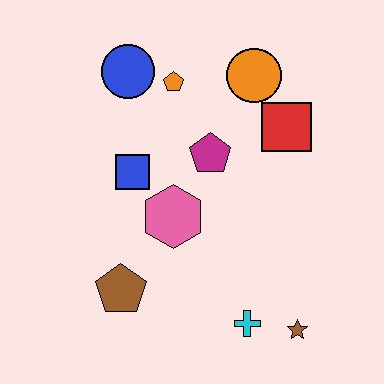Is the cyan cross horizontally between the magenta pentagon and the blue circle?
No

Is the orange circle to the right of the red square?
No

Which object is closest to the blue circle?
The orange pentagon is closest to the blue circle.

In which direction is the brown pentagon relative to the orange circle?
The brown pentagon is below the orange circle.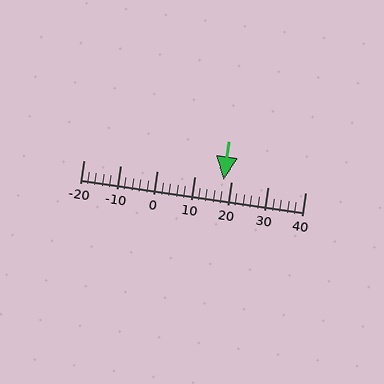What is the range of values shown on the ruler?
The ruler shows values from -20 to 40.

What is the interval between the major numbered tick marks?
The major tick marks are spaced 10 units apart.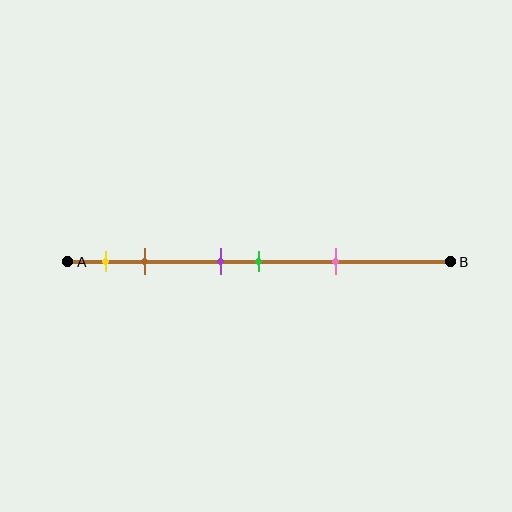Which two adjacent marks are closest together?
The purple and green marks are the closest adjacent pair.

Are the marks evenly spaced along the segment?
No, the marks are not evenly spaced.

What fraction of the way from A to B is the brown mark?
The brown mark is approximately 20% (0.2) of the way from A to B.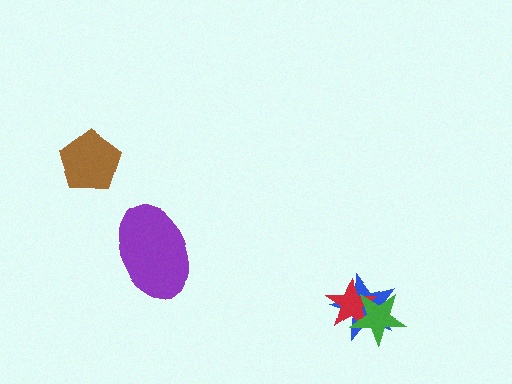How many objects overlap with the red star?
2 objects overlap with the red star.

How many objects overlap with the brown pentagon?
0 objects overlap with the brown pentagon.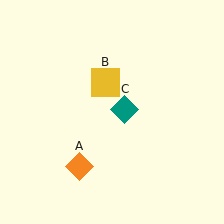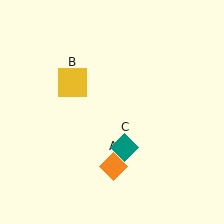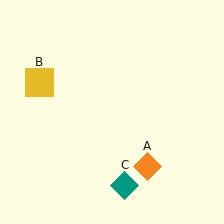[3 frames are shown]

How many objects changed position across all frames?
3 objects changed position: orange diamond (object A), yellow square (object B), teal diamond (object C).